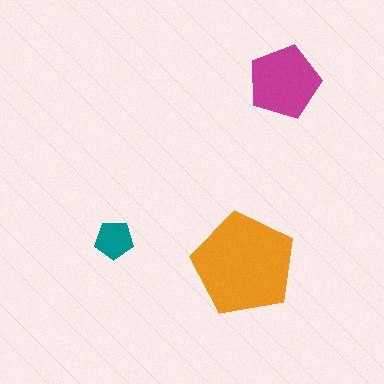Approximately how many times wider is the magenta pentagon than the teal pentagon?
About 2 times wider.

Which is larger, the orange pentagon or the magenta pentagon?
The orange one.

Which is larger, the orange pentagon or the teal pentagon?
The orange one.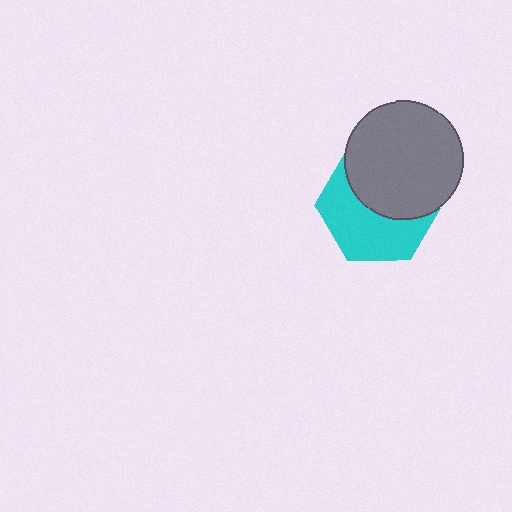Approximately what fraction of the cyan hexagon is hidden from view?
Roughly 48% of the cyan hexagon is hidden behind the gray circle.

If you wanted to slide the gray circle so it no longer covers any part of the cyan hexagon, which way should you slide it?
Slide it up — that is the most direct way to separate the two shapes.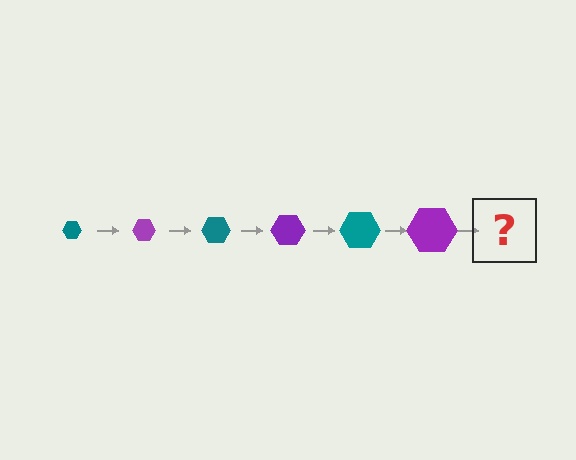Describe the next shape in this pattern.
It should be a teal hexagon, larger than the previous one.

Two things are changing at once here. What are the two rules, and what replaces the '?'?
The two rules are that the hexagon grows larger each step and the color cycles through teal and purple. The '?' should be a teal hexagon, larger than the previous one.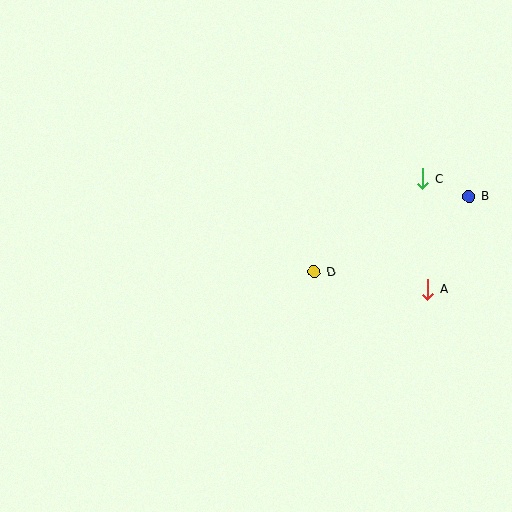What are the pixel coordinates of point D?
Point D is at (314, 272).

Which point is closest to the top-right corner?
Point C is closest to the top-right corner.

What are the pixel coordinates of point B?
Point B is at (469, 196).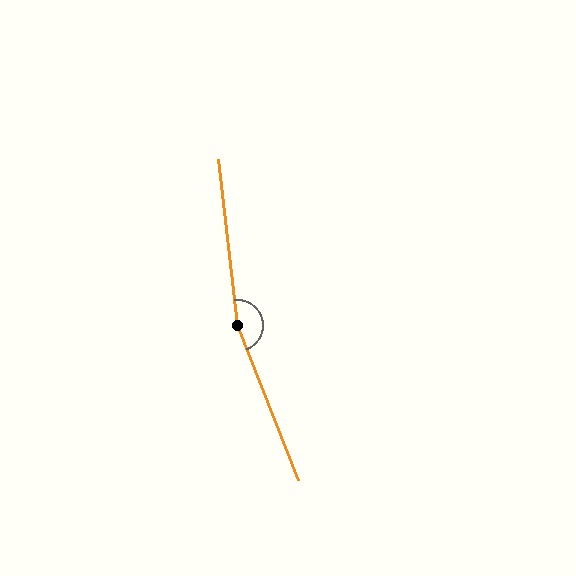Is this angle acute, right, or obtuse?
It is obtuse.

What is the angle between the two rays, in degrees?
Approximately 165 degrees.